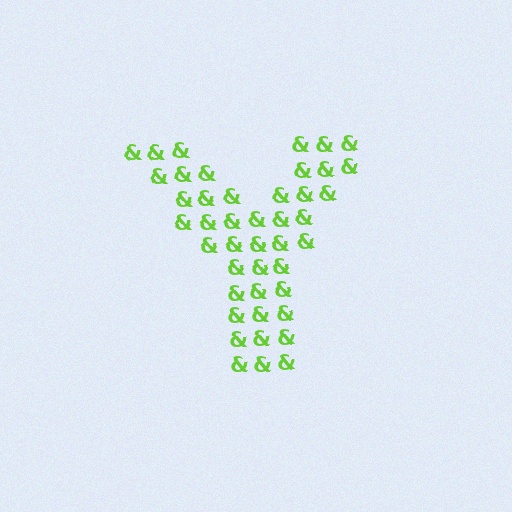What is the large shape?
The large shape is the letter Y.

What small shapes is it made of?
It is made of small ampersands.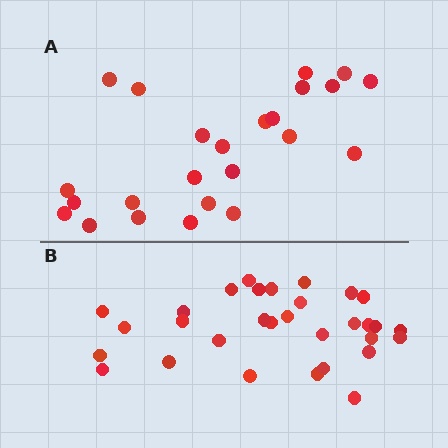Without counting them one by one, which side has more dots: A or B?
Region B (the bottom region) has more dots.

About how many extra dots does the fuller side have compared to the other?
Region B has roughly 8 or so more dots than region A.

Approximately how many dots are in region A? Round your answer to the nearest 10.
About 20 dots. (The exact count is 24, which rounds to 20.)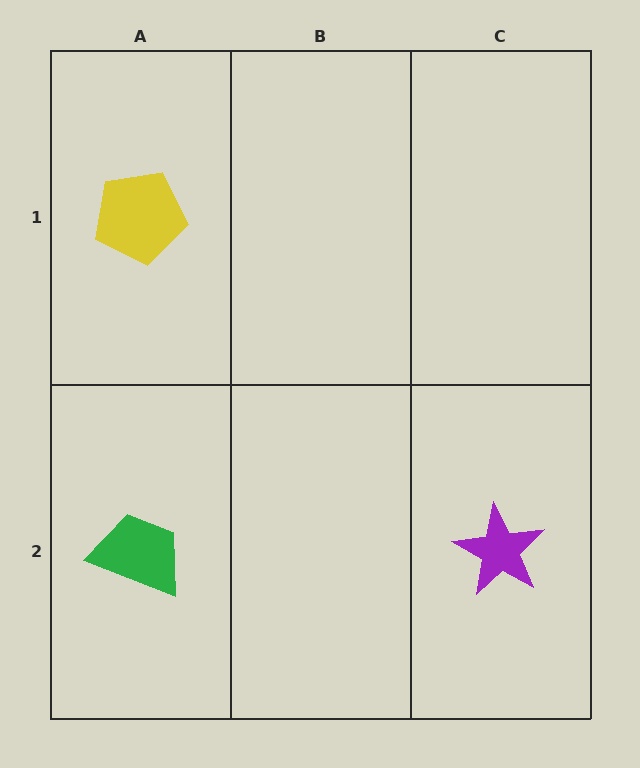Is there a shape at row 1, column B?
No, that cell is empty.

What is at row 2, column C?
A purple star.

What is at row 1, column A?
A yellow pentagon.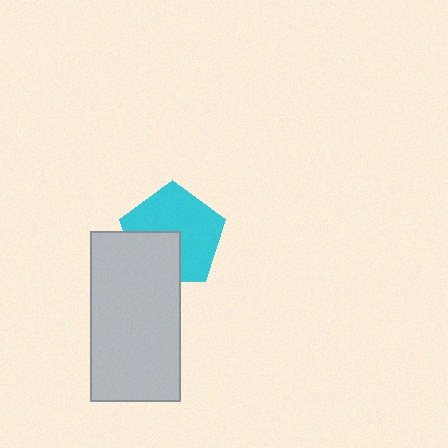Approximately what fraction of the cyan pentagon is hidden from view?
Roughly 34% of the cyan pentagon is hidden behind the light gray rectangle.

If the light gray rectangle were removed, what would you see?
You would see the complete cyan pentagon.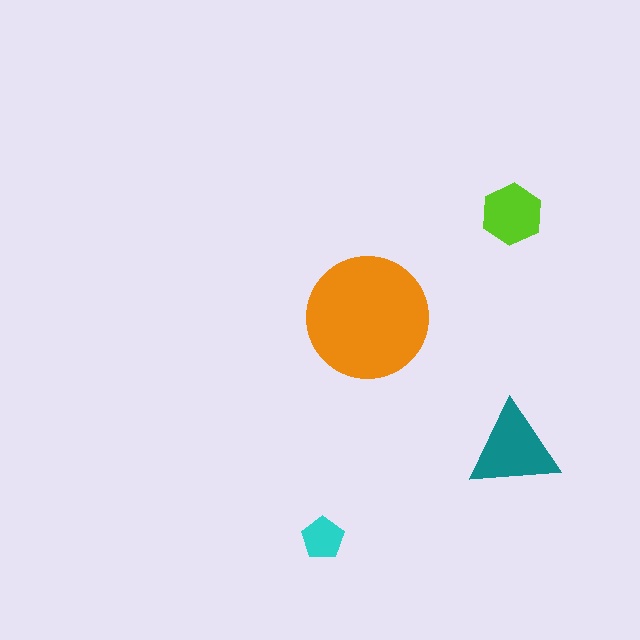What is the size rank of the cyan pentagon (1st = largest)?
4th.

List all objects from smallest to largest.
The cyan pentagon, the lime hexagon, the teal triangle, the orange circle.